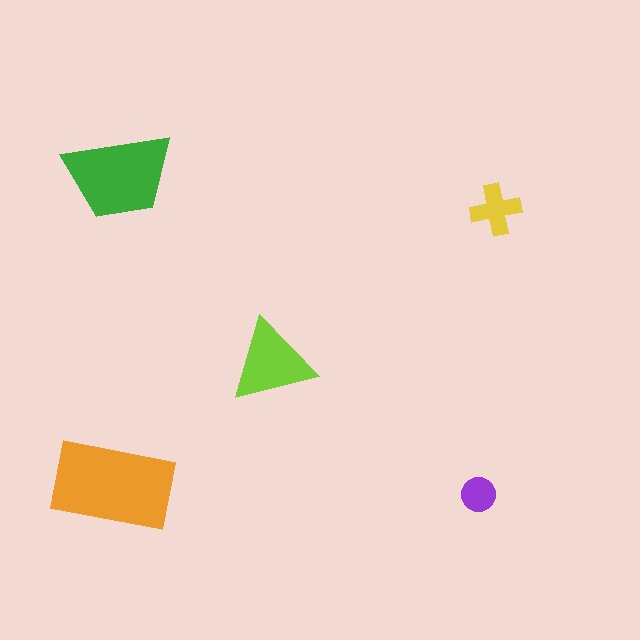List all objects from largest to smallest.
The orange rectangle, the green trapezoid, the lime triangle, the yellow cross, the purple circle.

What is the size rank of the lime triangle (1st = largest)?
3rd.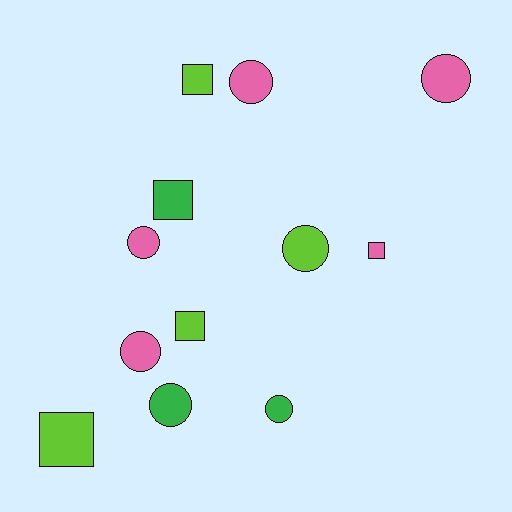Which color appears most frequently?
Pink, with 5 objects.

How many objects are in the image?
There are 12 objects.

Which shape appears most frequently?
Circle, with 7 objects.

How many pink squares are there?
There is 1 pink square.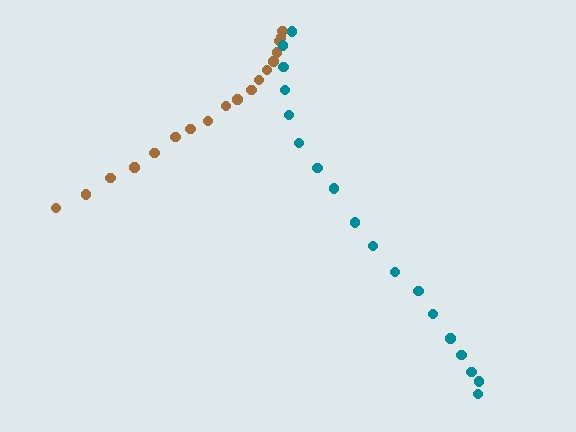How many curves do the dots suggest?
There are 2 distinct paths.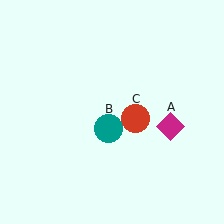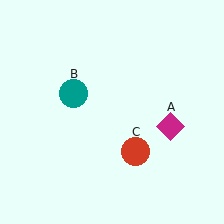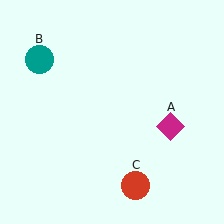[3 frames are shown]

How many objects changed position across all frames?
2 objects changed position: teal circle (object B), red circle (object C).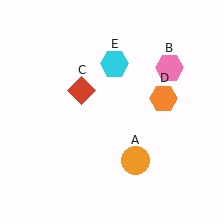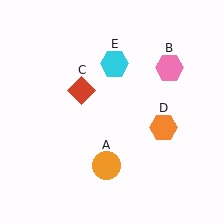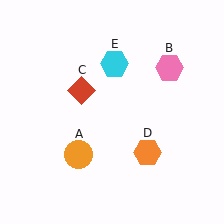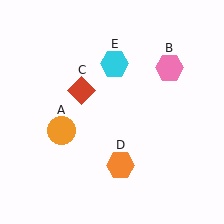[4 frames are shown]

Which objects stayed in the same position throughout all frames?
Pink hexagon (object B) and red diamond (object C) and cyan hexagon (object E) remained stationary.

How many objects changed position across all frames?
2 objects changed position: orange circle (object A), orange hexagon (object D).